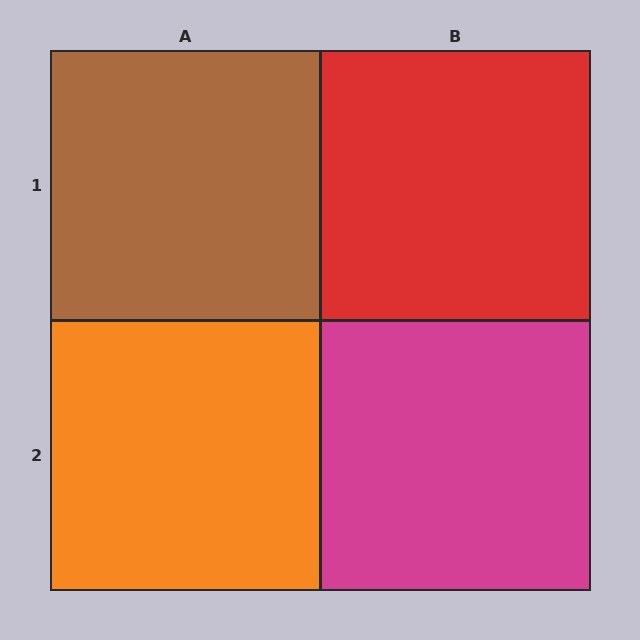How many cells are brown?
1 cell is brown.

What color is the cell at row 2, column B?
Magenta.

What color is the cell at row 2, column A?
Orange.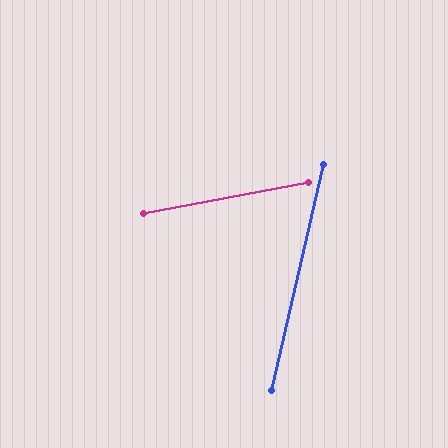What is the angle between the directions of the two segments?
Approximately 66 degrees.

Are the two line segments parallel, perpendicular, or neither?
Neither parallel nor perpendicular — they differ by about 66°.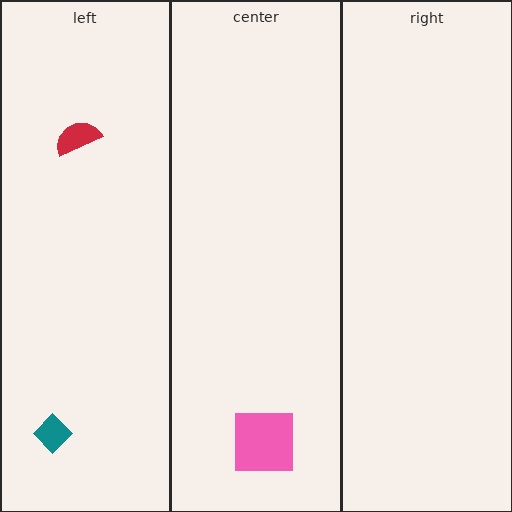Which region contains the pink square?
The center region.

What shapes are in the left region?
The teal diamond, the red semicircle.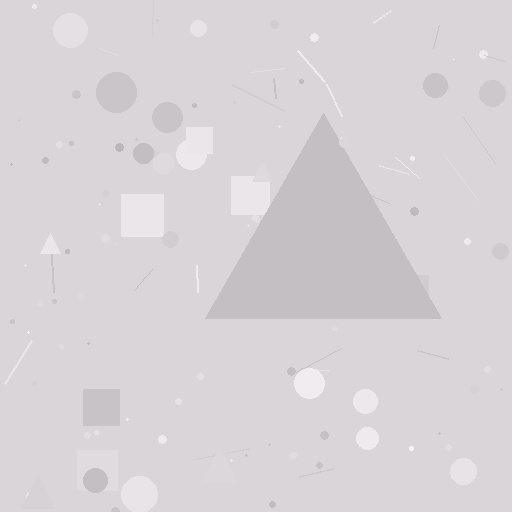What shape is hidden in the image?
A triangle is hidden in the image.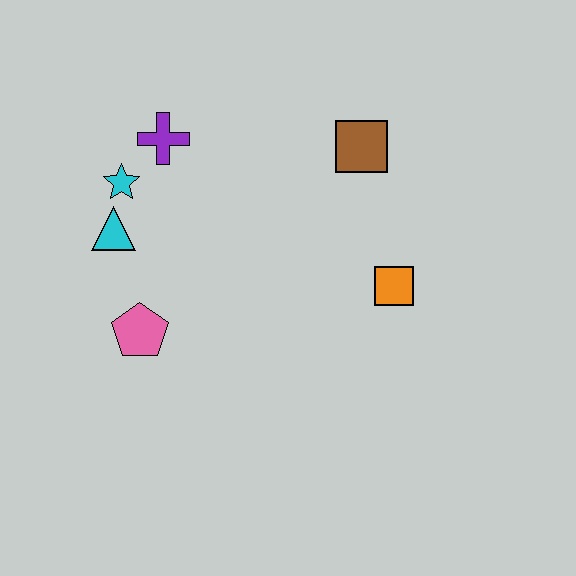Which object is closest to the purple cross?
The cyan star is closest to the purple cross.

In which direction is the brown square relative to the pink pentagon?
The brown square is to the right of the pink pentagon.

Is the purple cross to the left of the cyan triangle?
No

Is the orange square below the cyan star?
Yes